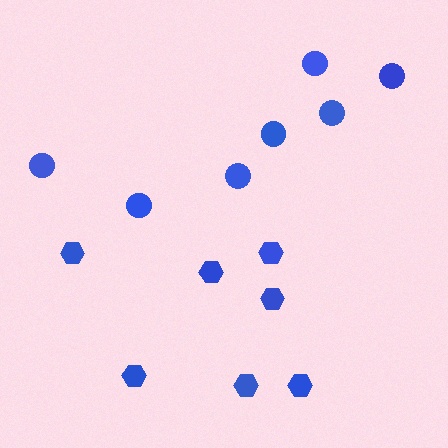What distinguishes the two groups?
There are 2 groups: one group of hexagons (7) and one group of circles (7).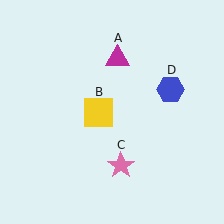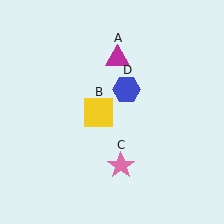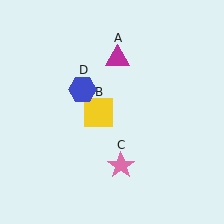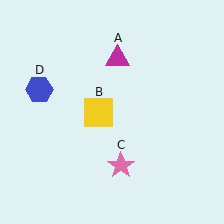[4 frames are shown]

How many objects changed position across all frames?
1 object changed position: blue hexagon (object D).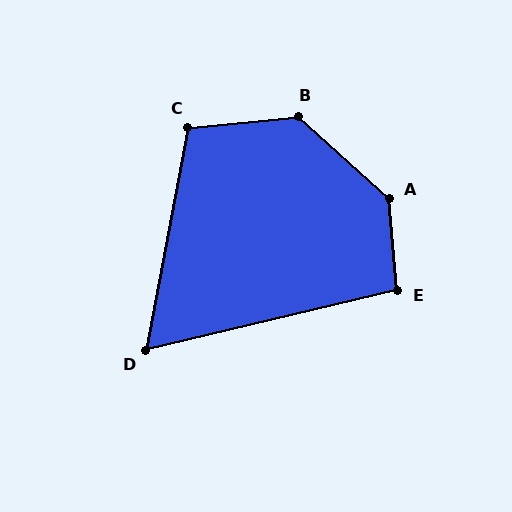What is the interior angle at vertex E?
Approximately 99 degrees (obtuse).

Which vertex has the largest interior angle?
A, at approximately 137 degrees.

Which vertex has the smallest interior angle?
D, at approximately 66 degrees.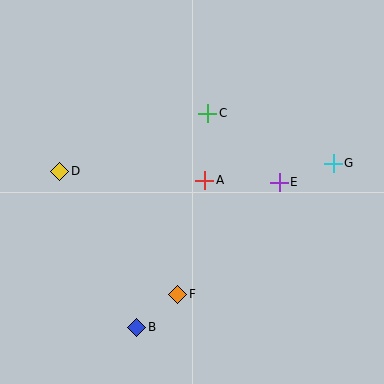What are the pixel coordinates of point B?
Point B is at (137, 327).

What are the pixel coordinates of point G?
Point G is at (333, 163).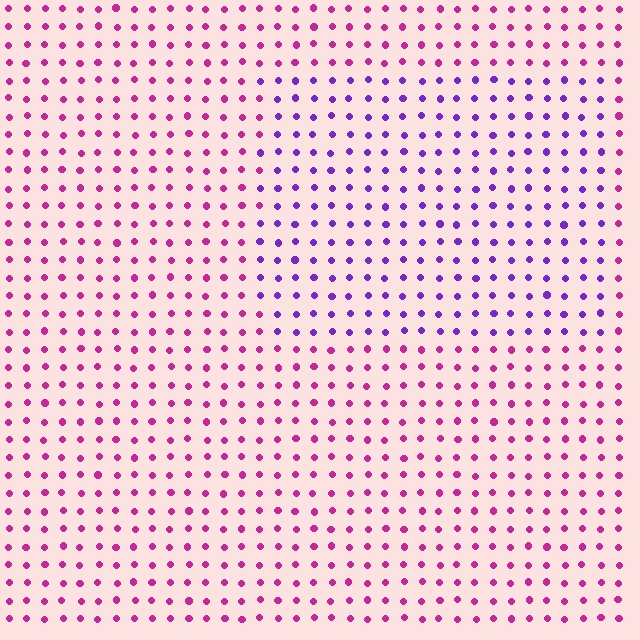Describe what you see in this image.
The image is filled with small magenta elements in a uniform arrangement. A rectangle-shaped region is visible where the elements are tinted to a slightly different hue, forming a subtle color boundary.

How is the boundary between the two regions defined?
The boundary is defined purely by a slight shift in hue (about 46 degrees). Spacing, size, and orientation are identical on both sides.